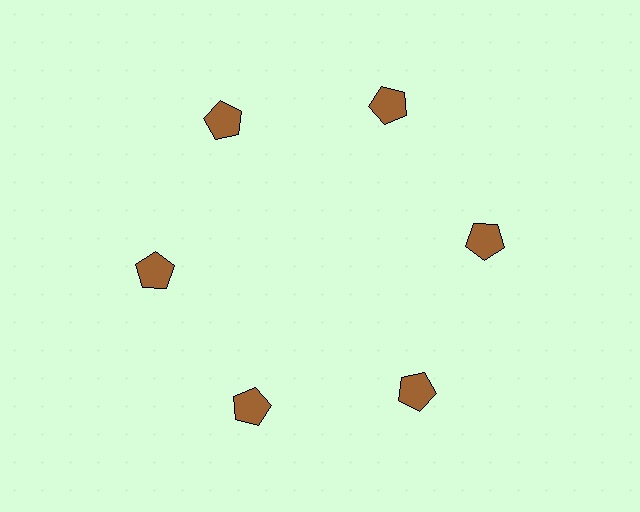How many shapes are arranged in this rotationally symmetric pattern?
There are 6 shapes, arranged in 6 groups of 1.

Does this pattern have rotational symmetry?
Yes, this pattern has 6-fold rotational symmetry. It looks the same after rotating 60 degrees around the center.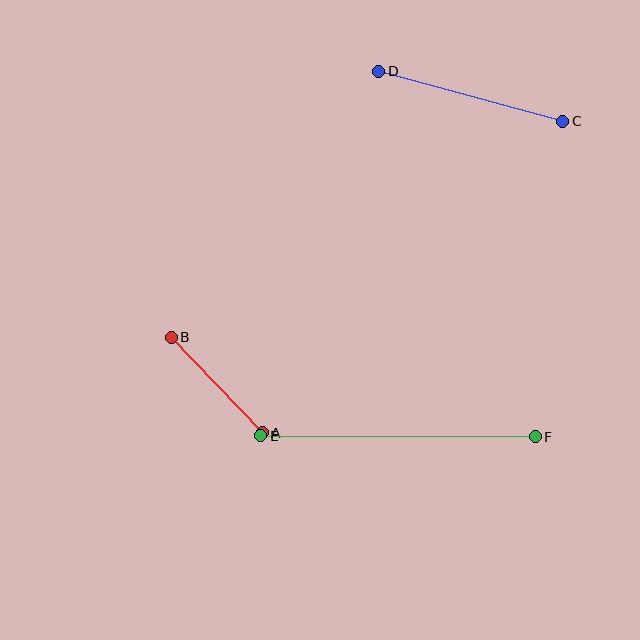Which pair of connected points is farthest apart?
Points E and F are farthest apart.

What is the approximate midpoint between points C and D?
The midpoint is at approximately (471, 96) pixels.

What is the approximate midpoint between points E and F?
The midpoint is at approximately (398, 436) pixels.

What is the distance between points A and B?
The distance is approximately 132 pixels.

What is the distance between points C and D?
The distance is approximately 191 pixels.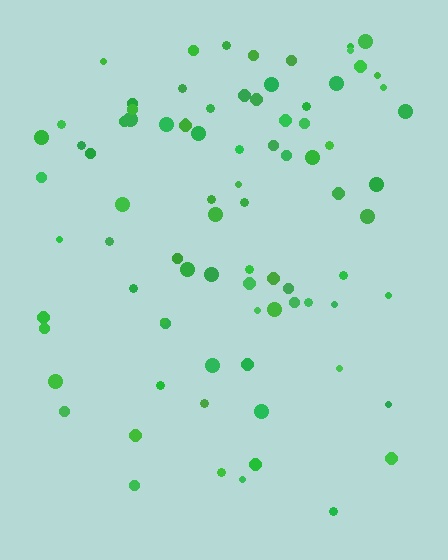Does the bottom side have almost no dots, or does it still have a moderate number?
Still a moderate number, just noticeably fewer than the top.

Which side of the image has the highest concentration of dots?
The top.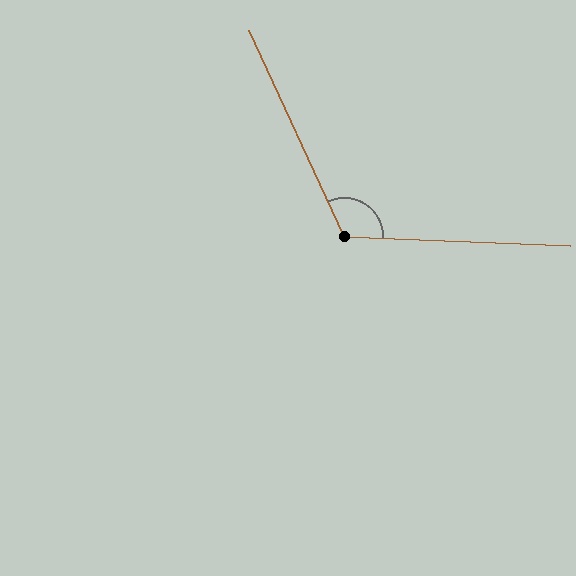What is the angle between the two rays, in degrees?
Approximately 117 degrees.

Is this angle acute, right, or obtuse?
It is obtuse.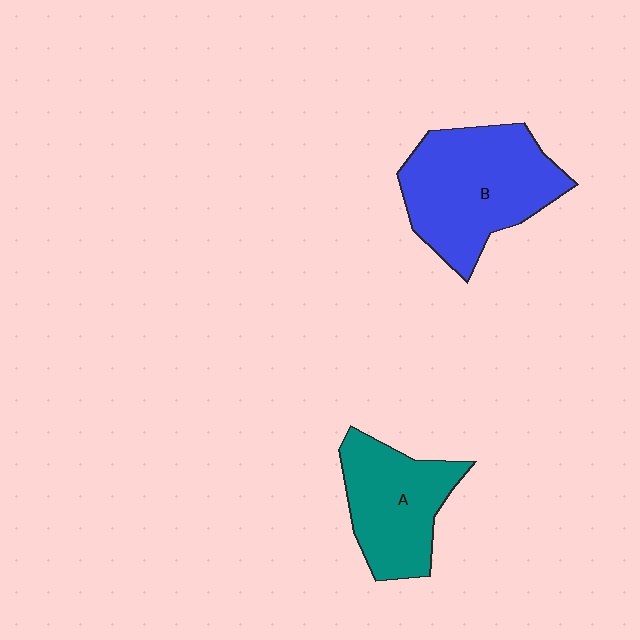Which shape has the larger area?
Shape B (blue).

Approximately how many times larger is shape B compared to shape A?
Approximately 1.4 times.